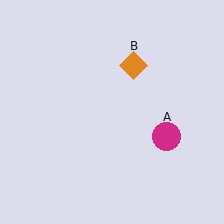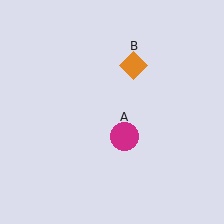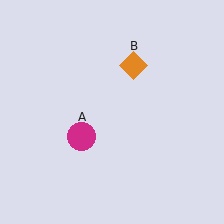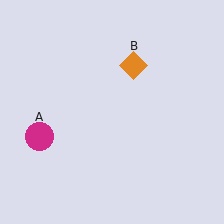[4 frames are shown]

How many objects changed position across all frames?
1 object changed position: magenta circle (object A).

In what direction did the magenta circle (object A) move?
The magenta circle (object A) moved left.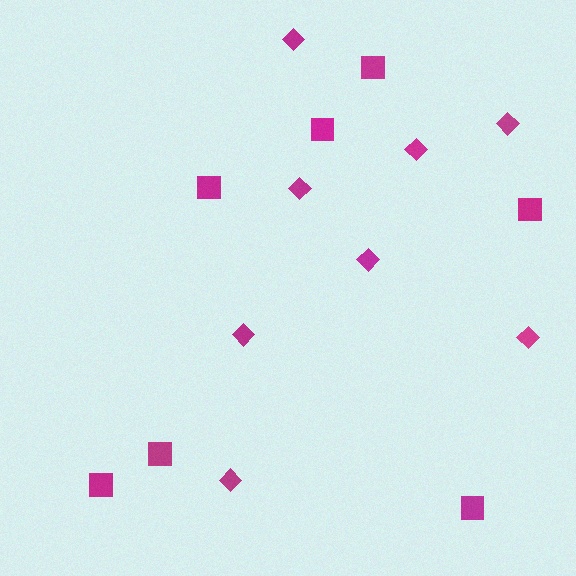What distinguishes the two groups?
There are 2 groups: one group of diamonds (8) and one group of squares (7).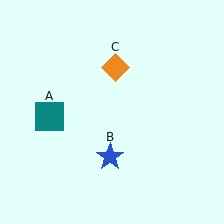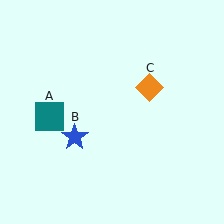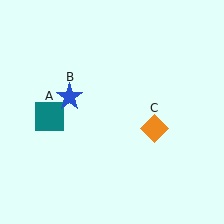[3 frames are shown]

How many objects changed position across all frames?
2 objects changed position: blue star (object B), orange diamond (object C).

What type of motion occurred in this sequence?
The blue star (object B), orange diamond (object C) rotated clockwise around the center of the scene.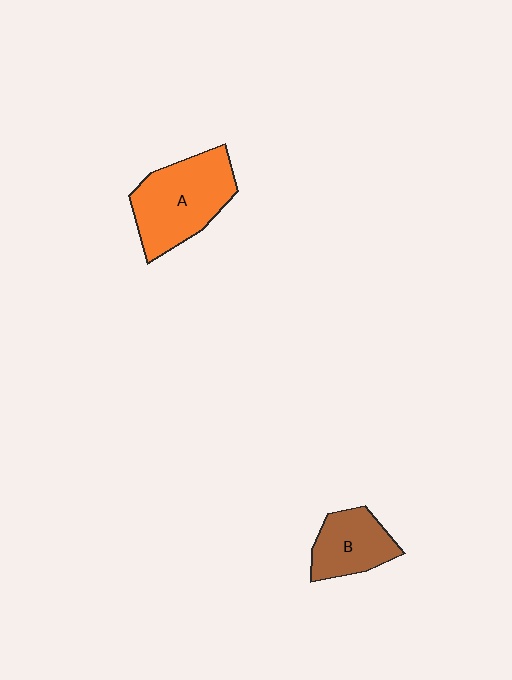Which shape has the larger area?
Shape A (orange).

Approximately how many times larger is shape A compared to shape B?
Approximately 1.6 times.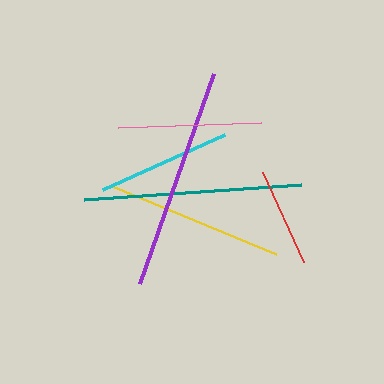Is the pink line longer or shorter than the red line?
The pink line is longer than the red line.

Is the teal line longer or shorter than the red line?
The teal line is longer than the red line.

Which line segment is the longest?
The purple line is the longest at approximately 223 pixels.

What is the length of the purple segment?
The purple segment is approximately 223 pixels long.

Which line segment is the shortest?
The red line is the shortest at approximately 99 pixels.